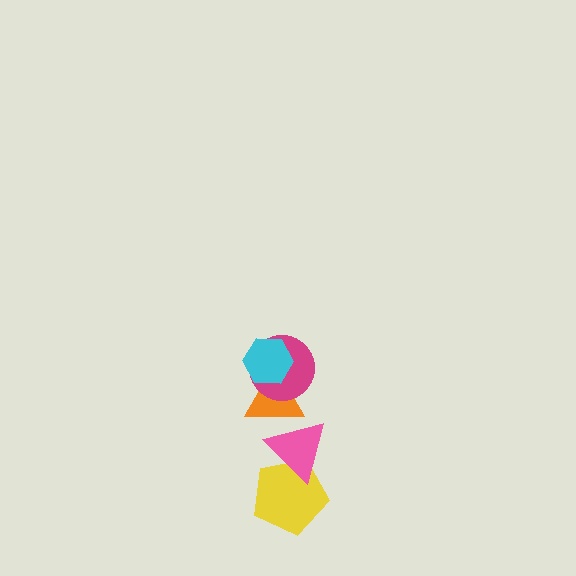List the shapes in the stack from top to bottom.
From top to bottom: the cyan hexagon, the magenta circle, the orange triangle, the pink triangle, the yellow pentagon.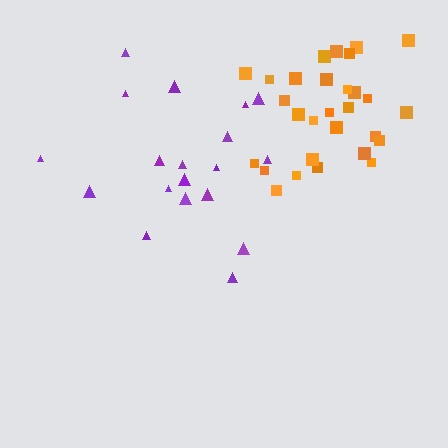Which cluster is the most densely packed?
Orange.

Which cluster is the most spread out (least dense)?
Purple.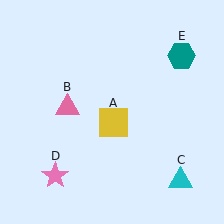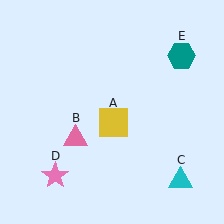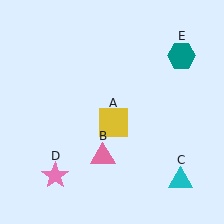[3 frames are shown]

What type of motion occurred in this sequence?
The pink triangle (object B) rotated counterclockwise around the center of the scene.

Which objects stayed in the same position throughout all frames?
Yellow square (object A) and cyan triangle (object C) and pink star (object D) and teal hexagon (object E) remained stationary.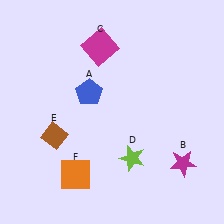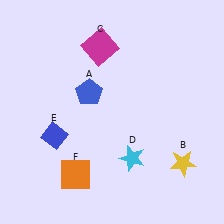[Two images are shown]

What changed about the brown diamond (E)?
In Image 1, E is brown. In Image 2, it changed to blue.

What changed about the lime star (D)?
In Image 1, D is lime. In Image 2, it changed to cyan.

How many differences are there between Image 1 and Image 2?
There are 3 differences between the two images.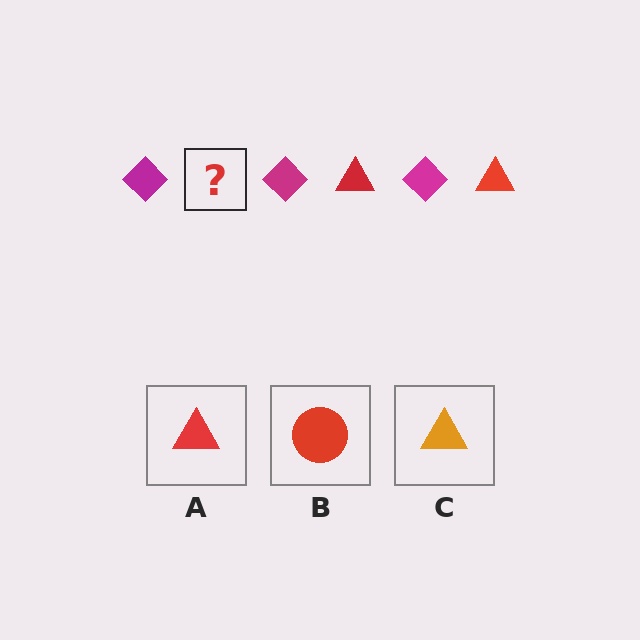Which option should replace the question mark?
Option A.